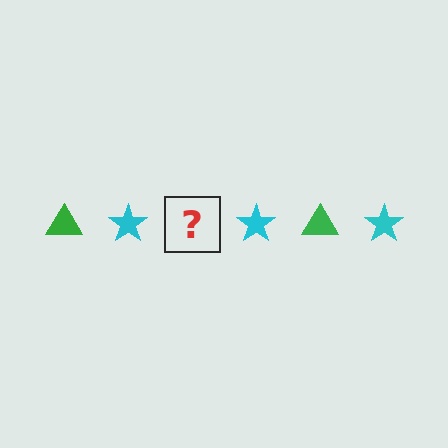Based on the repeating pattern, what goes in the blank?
The blank should be a green triangle.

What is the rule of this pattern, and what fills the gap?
The rule is that the pattern alternates between green triangle and cyan star. The gap should be filled with a green triangle.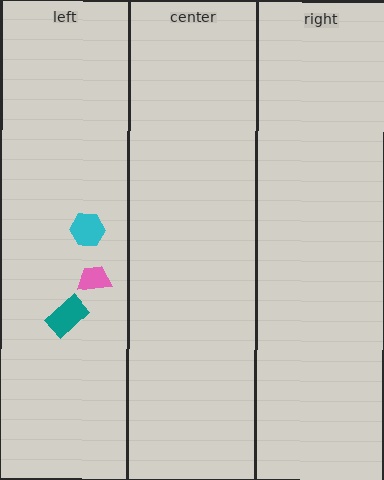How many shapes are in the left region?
3.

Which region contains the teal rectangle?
The left region.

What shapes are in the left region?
The cyan hexagon, the pink trapezoid, the teal rectangle.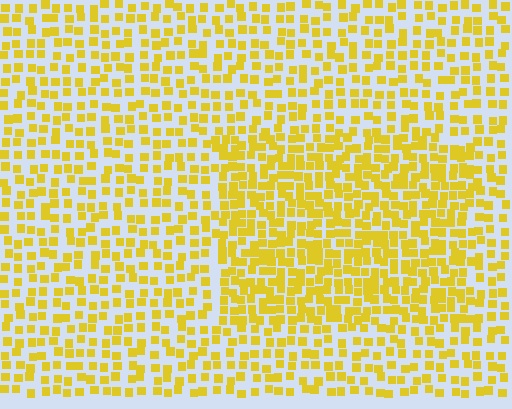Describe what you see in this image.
The image contains small yellow elements arranged at two different densities. A rectangle-shaped region is visible where the elements are more densely packed than the surrounding area.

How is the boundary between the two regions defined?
The boundary is defined by a change in element density (approximately 1.7x ratio). All elements are the same color, size, and shape.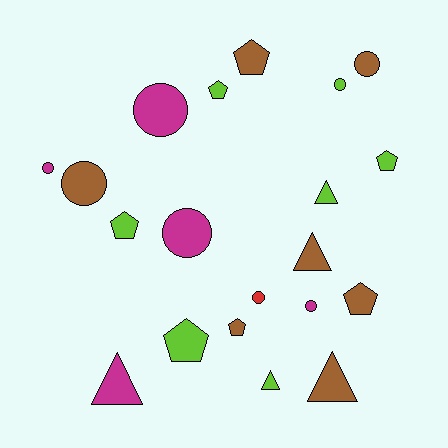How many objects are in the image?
There are 20 objects.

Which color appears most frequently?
Lime, with 7 objects.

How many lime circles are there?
There is 1 lime circle.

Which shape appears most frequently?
Circle, with 8 objects.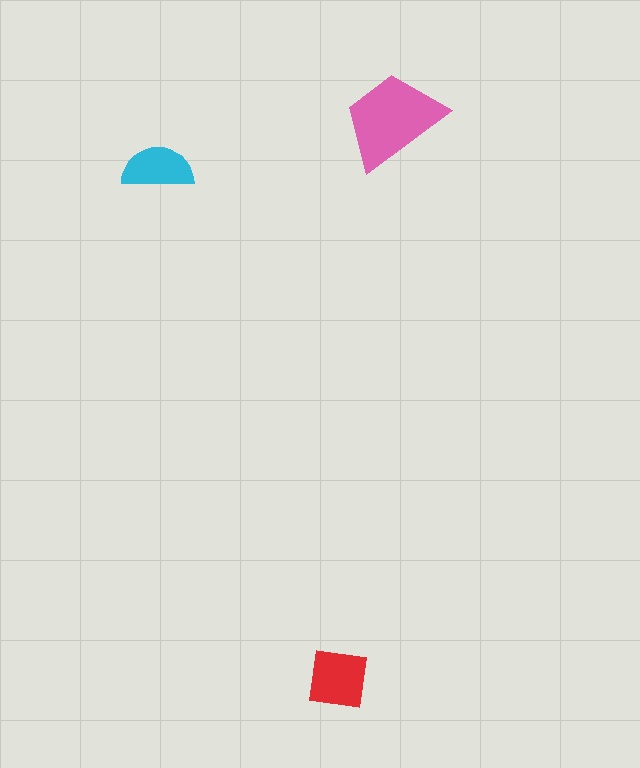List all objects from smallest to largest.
The cyan semicircle, the red square, the pink trapezoid.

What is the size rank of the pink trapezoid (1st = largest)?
1st.